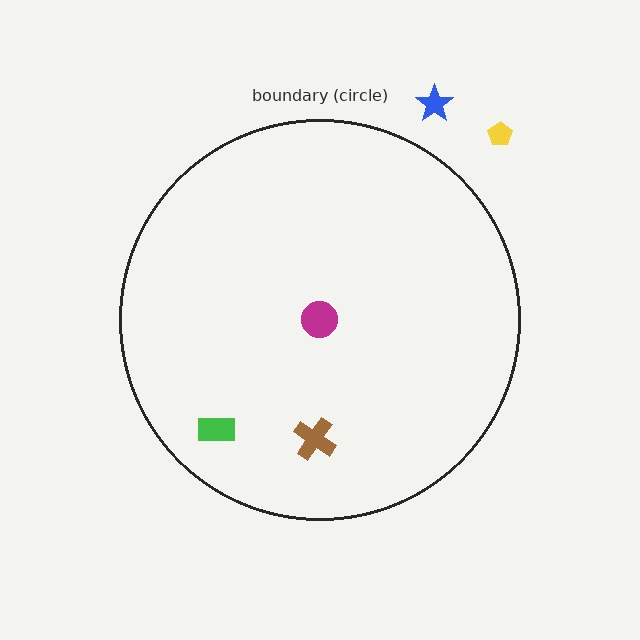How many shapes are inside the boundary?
3 inside, 2 outside.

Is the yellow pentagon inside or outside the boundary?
Outside.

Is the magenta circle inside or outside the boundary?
Inside.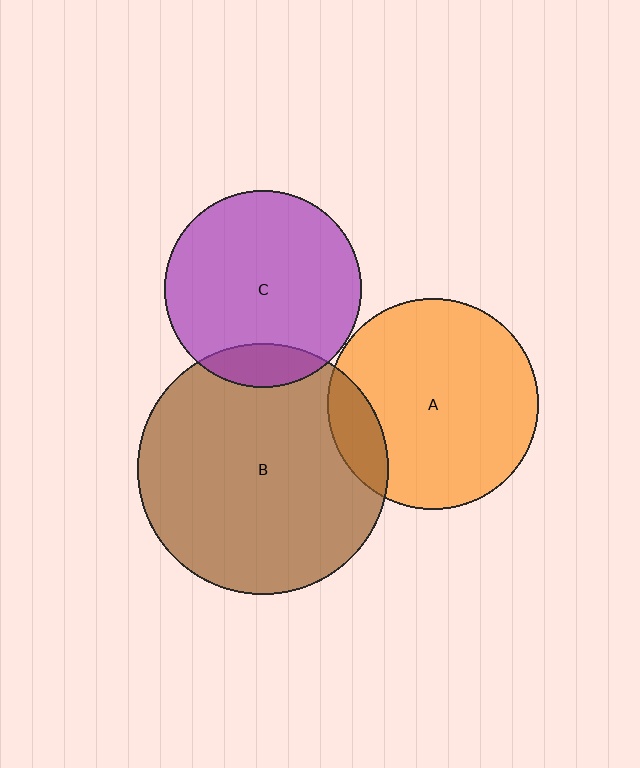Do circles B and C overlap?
Yes.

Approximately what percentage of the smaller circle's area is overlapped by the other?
Approximately 15%.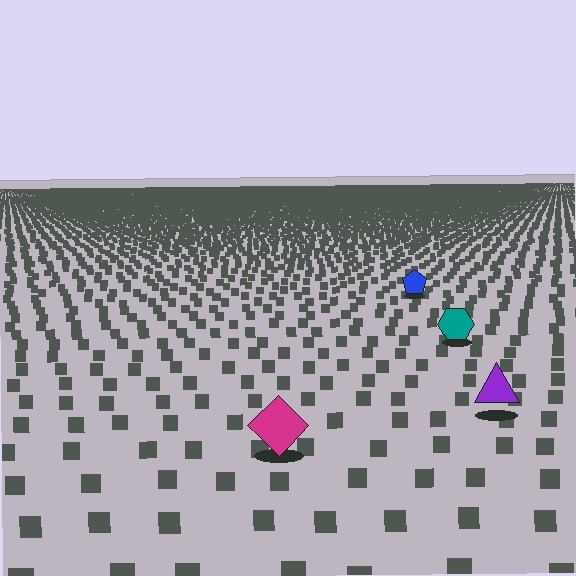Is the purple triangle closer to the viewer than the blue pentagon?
Yes. The purple triangle is closer — you can tell from the texture gradient: the ground texture is coarser near it.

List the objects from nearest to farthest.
From nearest to farthest: the magenta diamond, the purple triangle, the teal hexagon, the blue pentagon.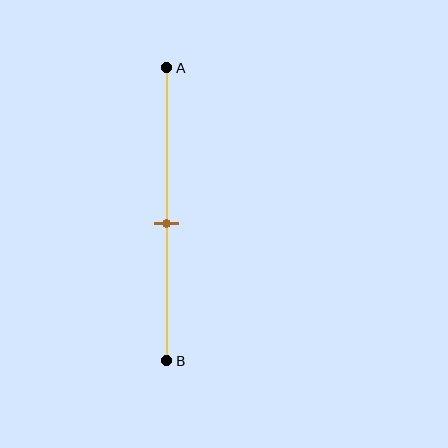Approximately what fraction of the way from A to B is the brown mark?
The brown mark is approximately 55% of the way from A to B.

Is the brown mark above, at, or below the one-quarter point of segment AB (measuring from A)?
The brown mark is below the one-quarter point of segment AB.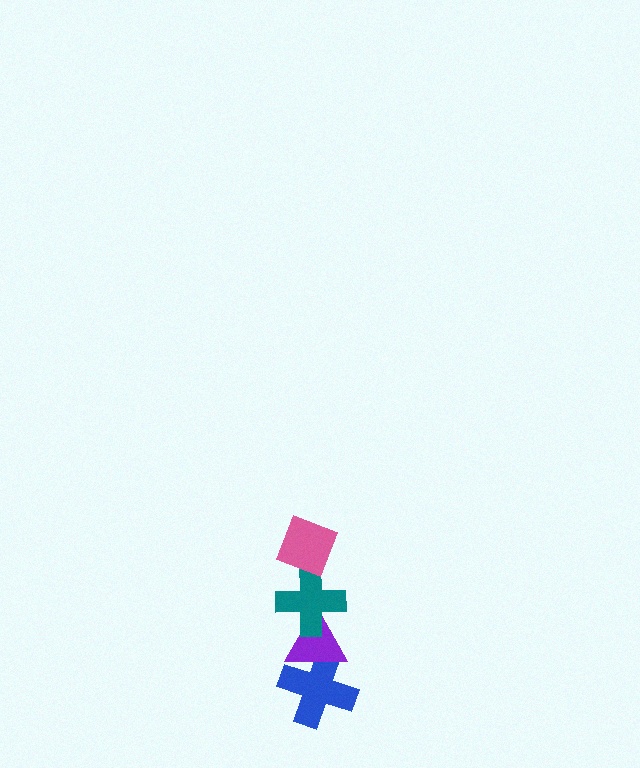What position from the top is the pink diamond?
The pink diamond is 1st from the top.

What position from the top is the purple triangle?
The purple triangle is 3rd from the top.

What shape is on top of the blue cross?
The purple triangle is on top of the blue cross.